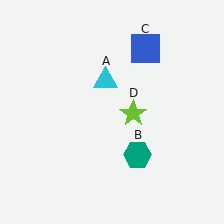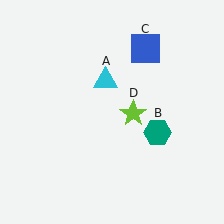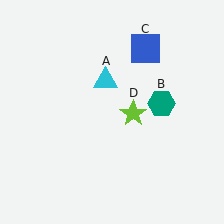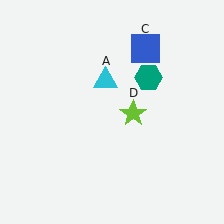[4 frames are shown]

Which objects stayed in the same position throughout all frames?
Cyan triangle (object A) and blue square (object C) and lime star (object D) remained stationary.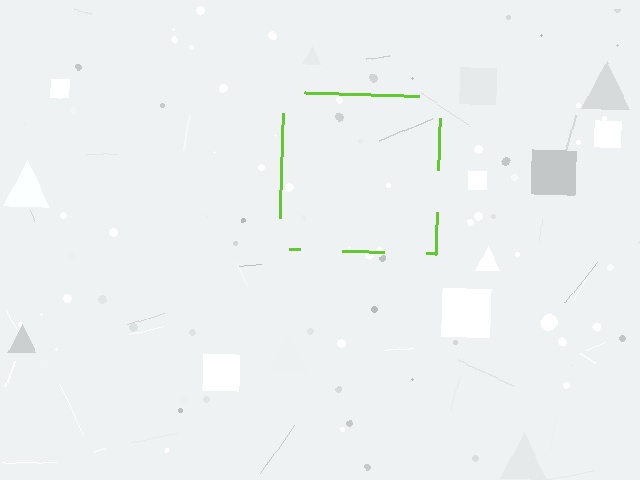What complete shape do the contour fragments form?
The contour fragments form a square.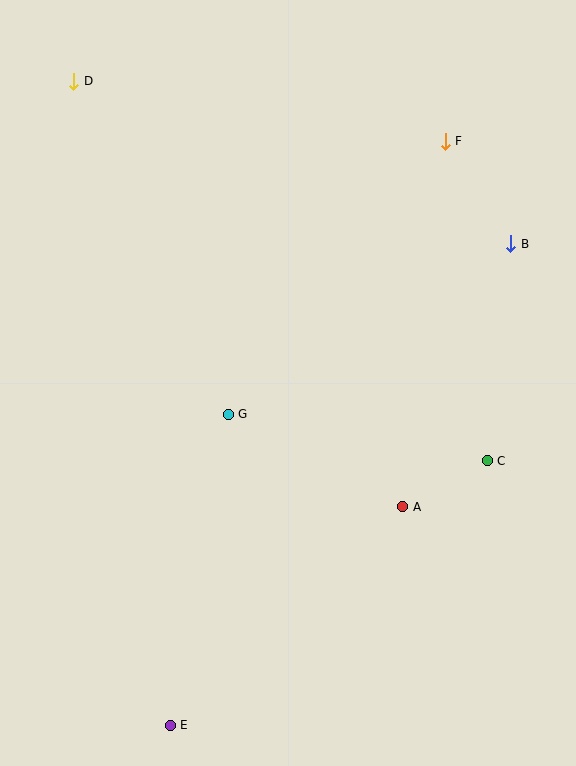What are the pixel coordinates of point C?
Point C is at (487, 461).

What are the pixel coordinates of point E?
Point E is at (170, 725).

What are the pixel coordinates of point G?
Point G is at (228, 414).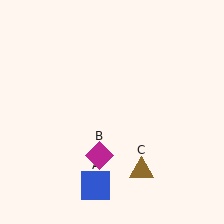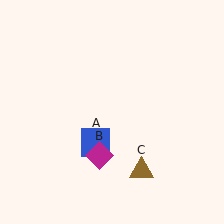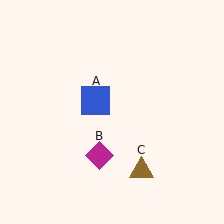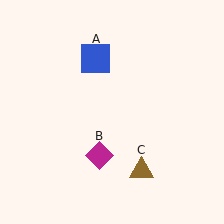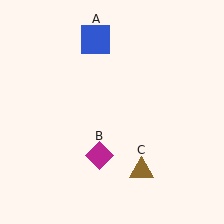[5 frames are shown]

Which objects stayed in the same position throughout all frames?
Magenta diamond (object B) and brown triangle (object C) remained stationary.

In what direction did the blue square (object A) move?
The blue square (object A) moved up.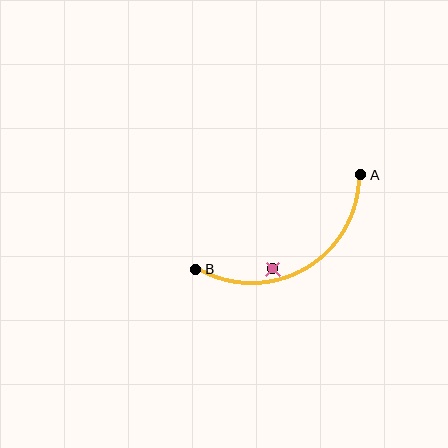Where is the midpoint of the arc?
The arc midpoint is the point on the curve farthest from the straight line joining A and B. It sits below that line.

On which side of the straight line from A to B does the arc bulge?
The arc bulges below the straight line connecting A and B.